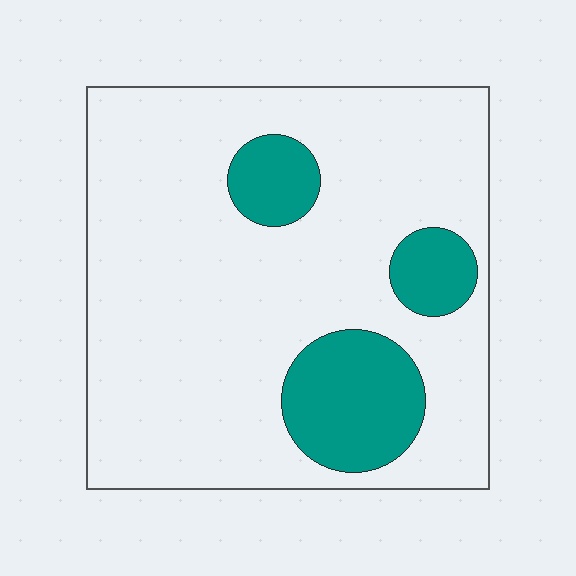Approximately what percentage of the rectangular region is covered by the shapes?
Approximately 20%.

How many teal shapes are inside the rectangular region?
3.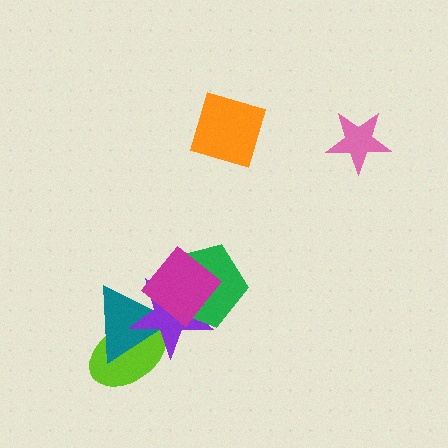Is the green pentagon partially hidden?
Yes, it is partially covered by another shape.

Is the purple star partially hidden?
Yes, it is partially covered by another shape.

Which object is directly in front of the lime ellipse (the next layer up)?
The teal triangle is directly in front of the lime ellipse.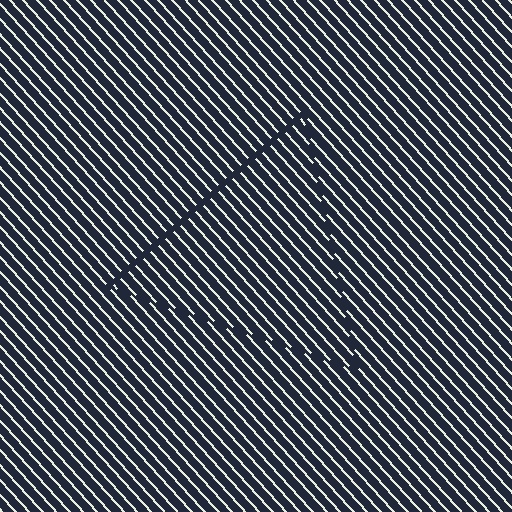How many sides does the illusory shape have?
3 sides — the line-ends trace a triangle.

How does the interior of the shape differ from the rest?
The interior of the shape contains the same grating, shifted by half a period — the contour is defined by the phase discontinuity where line-ends from the inner and outer gratings abut.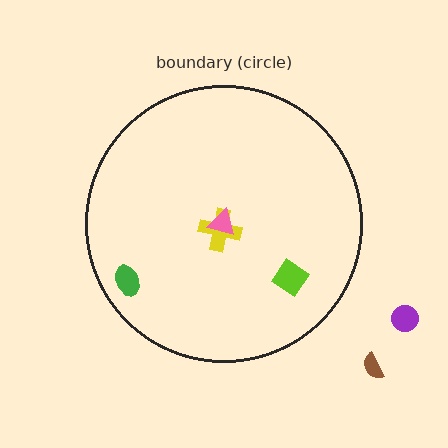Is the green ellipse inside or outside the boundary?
Inside.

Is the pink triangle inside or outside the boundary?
Inside.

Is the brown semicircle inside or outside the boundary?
Outside.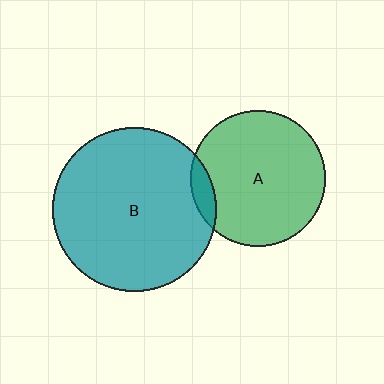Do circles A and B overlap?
Yes.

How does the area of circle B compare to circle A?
Approximately 1.5 times.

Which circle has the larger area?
Circle B (teal).